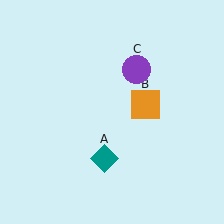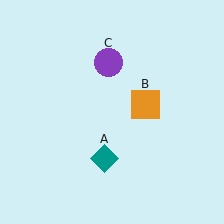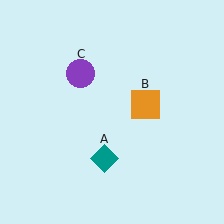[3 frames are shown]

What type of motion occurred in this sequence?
The purple circle (object C) rotated counterclockwise around the center of the scene.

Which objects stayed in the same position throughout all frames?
Teal diamond (object A) and orange square (object B) remained stationary.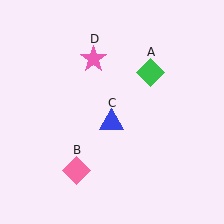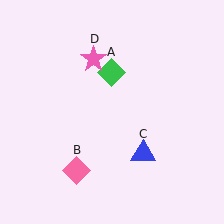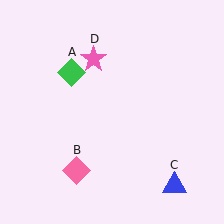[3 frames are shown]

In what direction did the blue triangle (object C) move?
The blue triangle (object C) moved down and to the right.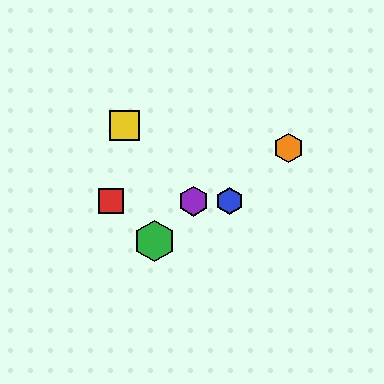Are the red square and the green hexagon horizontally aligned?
No, the red square is at y≈201 and the green hexagon is at y≈241.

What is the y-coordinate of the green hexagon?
The green hexagon is at y≈241.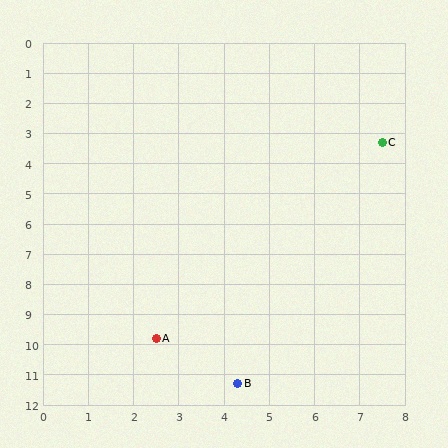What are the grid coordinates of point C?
Point C is at approximately (7.5, 3.3).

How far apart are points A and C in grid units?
Points A and C are about 8.2 grid units apart.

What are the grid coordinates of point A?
Point A is at approximately (2.5, 9.8).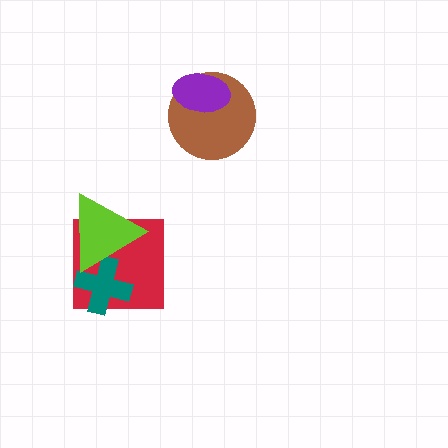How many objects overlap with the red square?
2 objects overlap with the red square.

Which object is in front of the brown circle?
The purple ellipse is in front of the brown circle.